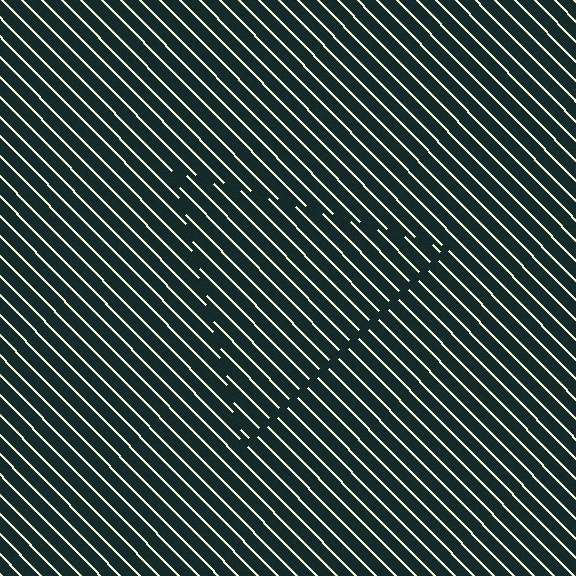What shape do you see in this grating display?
An illusory triangle. The interior of the shape contains the same grating, shifted by half a period — the contour is defined by the phase discontinuity where line-ends from the inner and outer gratings abut.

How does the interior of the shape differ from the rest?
The interior of the shape contains the same grating, shifted by half a period — the contour is defined by the phase discontinuity where line-ends from the inner and outer gratings abut.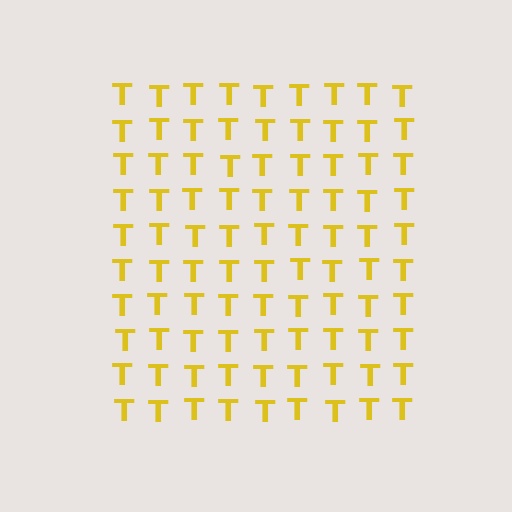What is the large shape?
The large shape is a square.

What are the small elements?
The small elements are letter T's.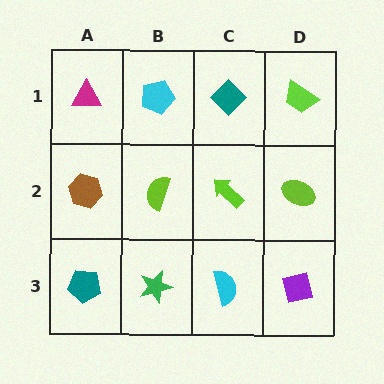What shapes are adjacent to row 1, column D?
A lime ellipse (row 2, column D), a teal diamond (row 1, column C).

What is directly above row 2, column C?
A teal diamond.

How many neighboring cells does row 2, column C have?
4.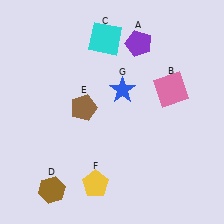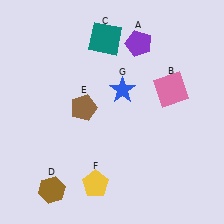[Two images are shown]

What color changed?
The square (C) changed from cyan in Image 1 to teal in Image 2.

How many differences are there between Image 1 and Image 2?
There is 1 difference between the two images.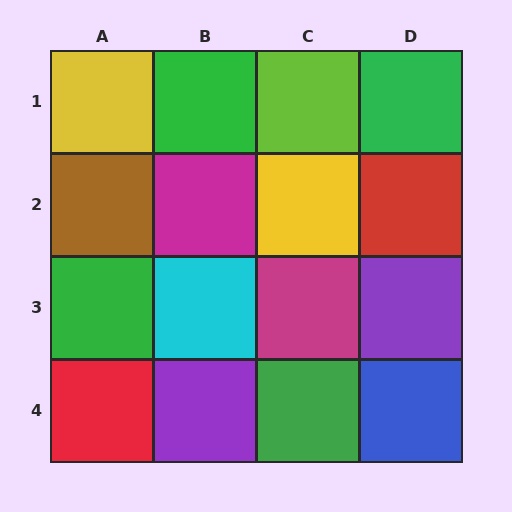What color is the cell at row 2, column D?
Red.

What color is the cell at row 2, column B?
Magenta.